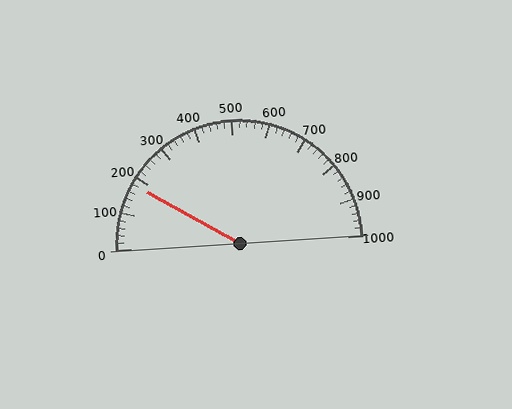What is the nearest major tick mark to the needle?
The nearest major tick mark is 200.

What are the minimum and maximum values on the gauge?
The gauge ranges from 0 to 1000.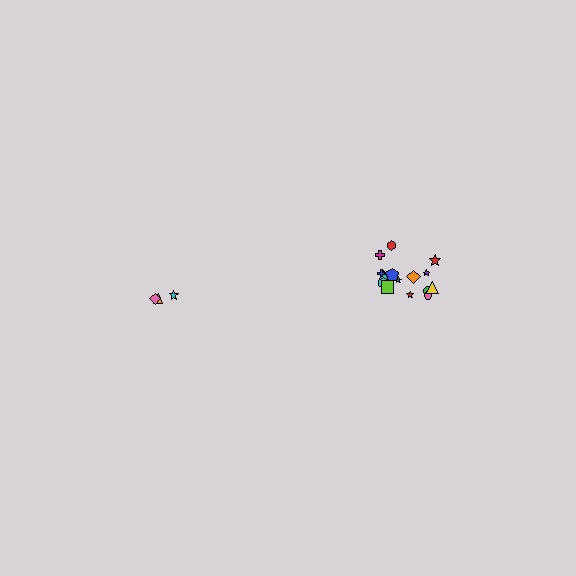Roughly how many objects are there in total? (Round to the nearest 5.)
Roughly 20 objects in total.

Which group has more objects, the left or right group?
The right group.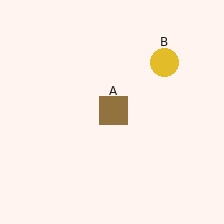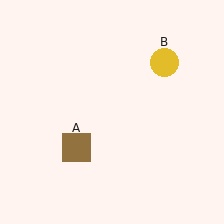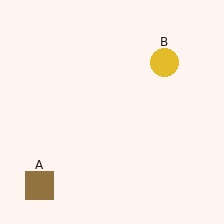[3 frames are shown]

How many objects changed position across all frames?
1 object changed position: brown square (object A).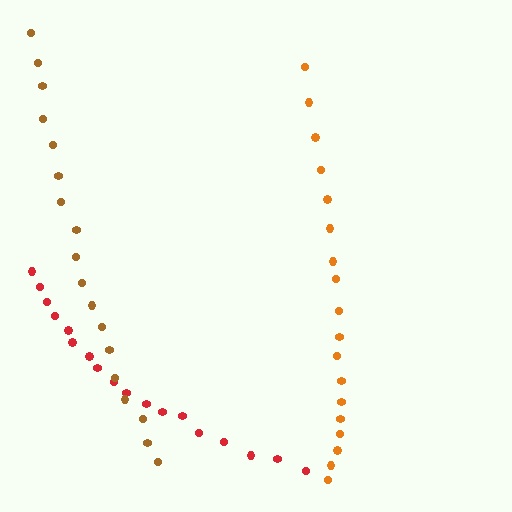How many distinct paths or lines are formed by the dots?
There are 3 distinct paths.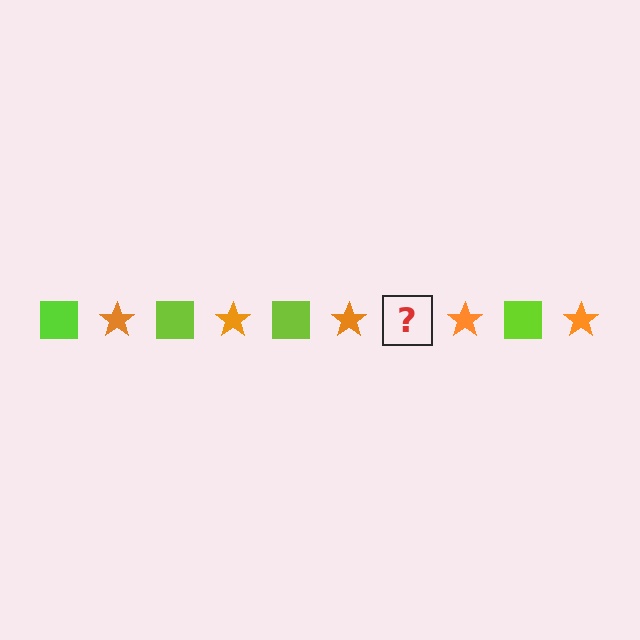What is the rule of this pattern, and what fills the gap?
The rule is that the pattern alternates between lime square and orange star. The gap should be filled with a lime square.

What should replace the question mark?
The question mark should be replaced with a lime square.